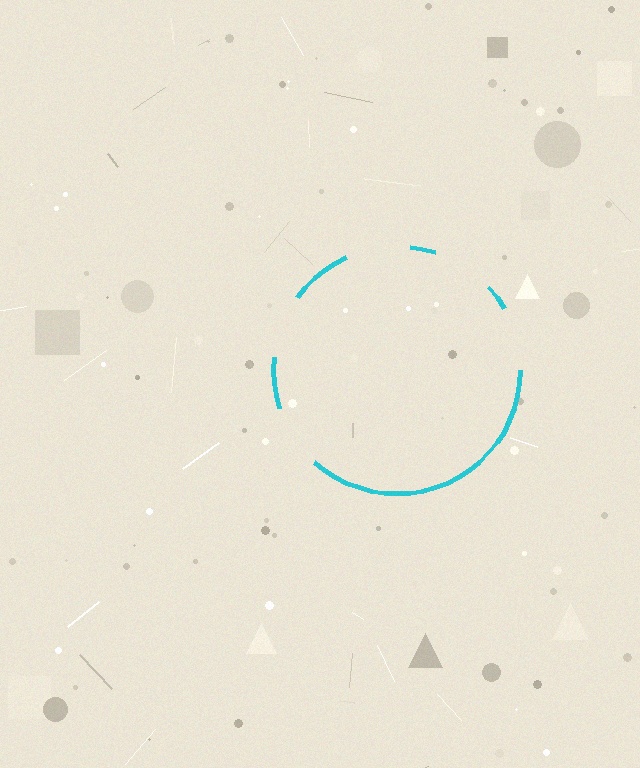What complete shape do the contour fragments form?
The contour fragments form a circle.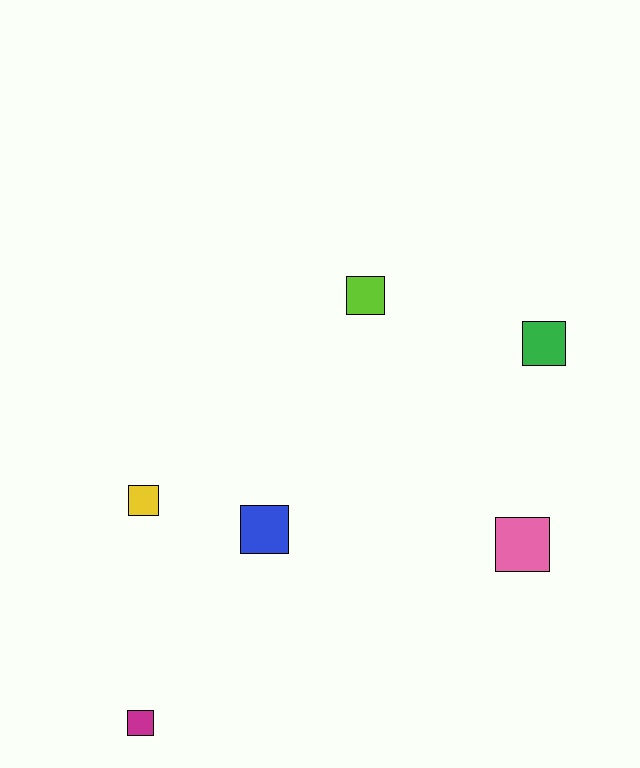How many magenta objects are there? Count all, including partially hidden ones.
There is 1 magenta object.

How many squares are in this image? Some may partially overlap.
There are 6 squares.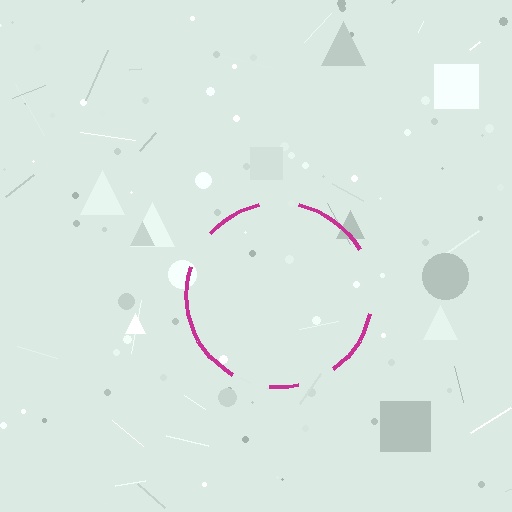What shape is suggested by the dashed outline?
The dashed outline suggests a circle.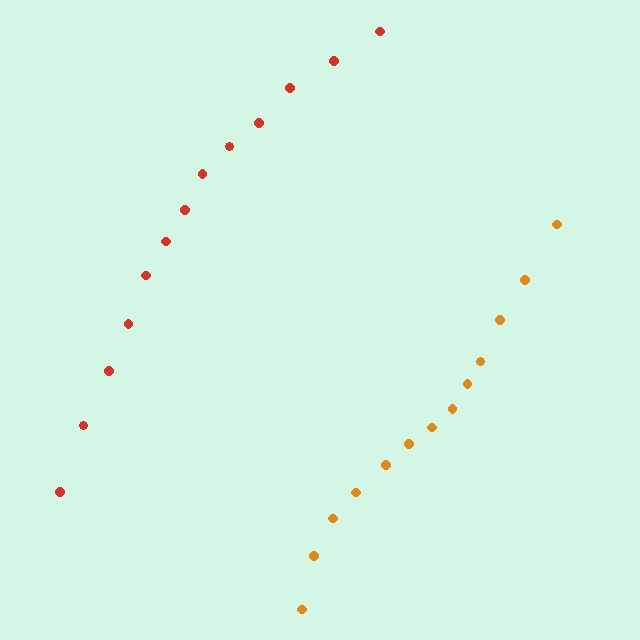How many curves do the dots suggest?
There are 2 distinct paths.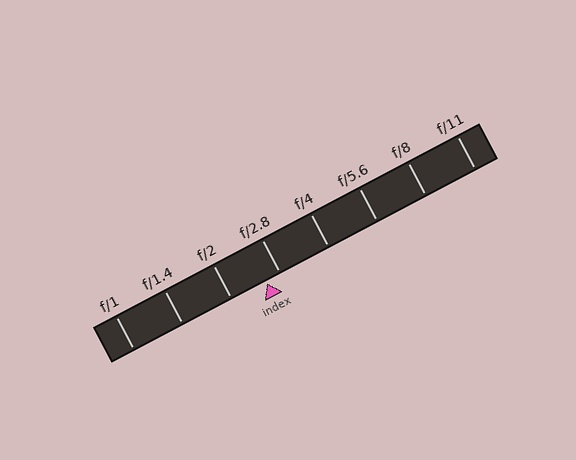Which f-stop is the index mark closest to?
The index mark is closest to f/2.8.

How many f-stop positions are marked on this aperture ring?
There are 8 f-stop positions marked.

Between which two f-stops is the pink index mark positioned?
The index mark is between f/2 and f/2.8.